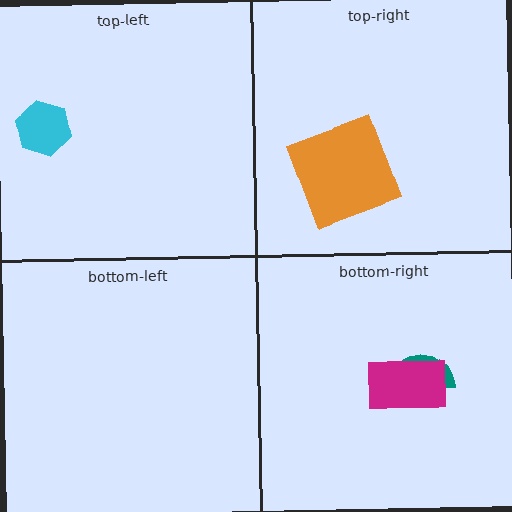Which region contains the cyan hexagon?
The top-left region.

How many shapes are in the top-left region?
1.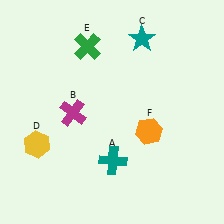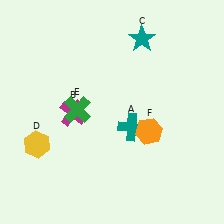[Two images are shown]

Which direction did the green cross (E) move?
The green cross (E) moved down.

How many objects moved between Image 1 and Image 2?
2 objects moved between the two images.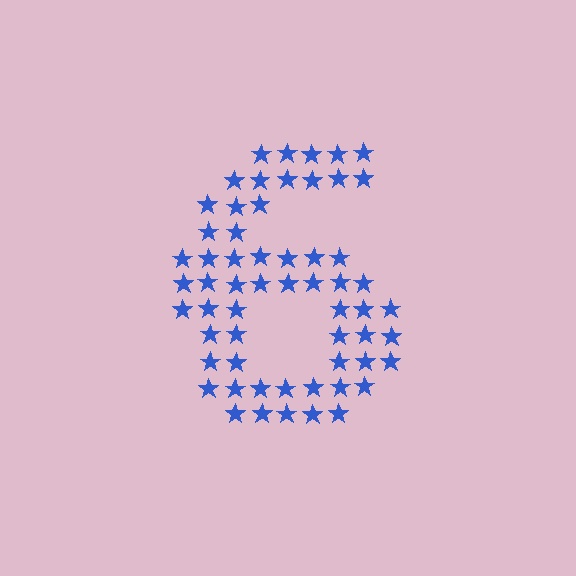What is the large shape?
The large shape is the digit 6.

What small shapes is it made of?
It is made of small stars.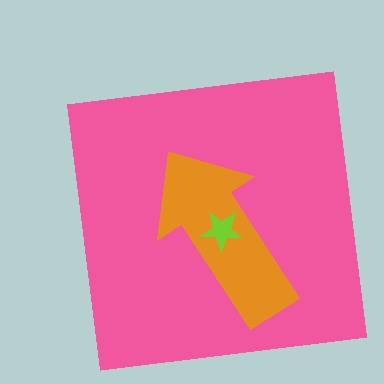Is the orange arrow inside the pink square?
Yes.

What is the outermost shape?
The pink square.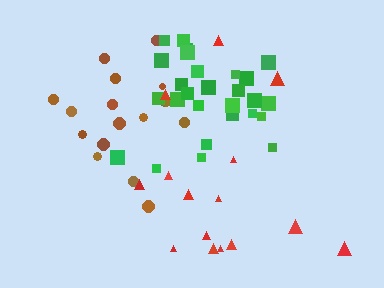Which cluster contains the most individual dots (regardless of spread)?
Green (27).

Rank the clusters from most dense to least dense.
green, brown, red.